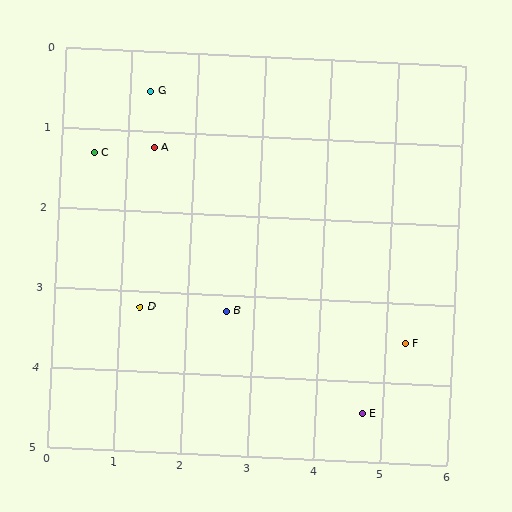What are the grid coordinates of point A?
Point A is at approximately (1.4, 1.2).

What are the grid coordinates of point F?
Point F is at approximately (5.3, 3.5).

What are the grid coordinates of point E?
Point E is at approximately (4.7, 4.4).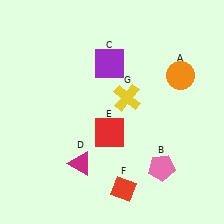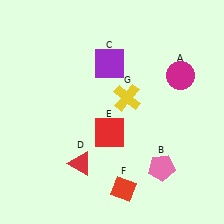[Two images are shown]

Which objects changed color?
A changed from orange to magenta. D changed from magenta to red.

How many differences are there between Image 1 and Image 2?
There are 2 differences between the two images.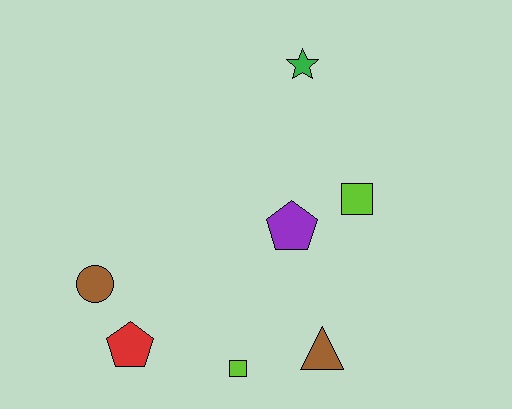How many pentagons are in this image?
There are 2 pentagons.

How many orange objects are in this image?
There are no orange objects.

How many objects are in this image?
There are 7 objects.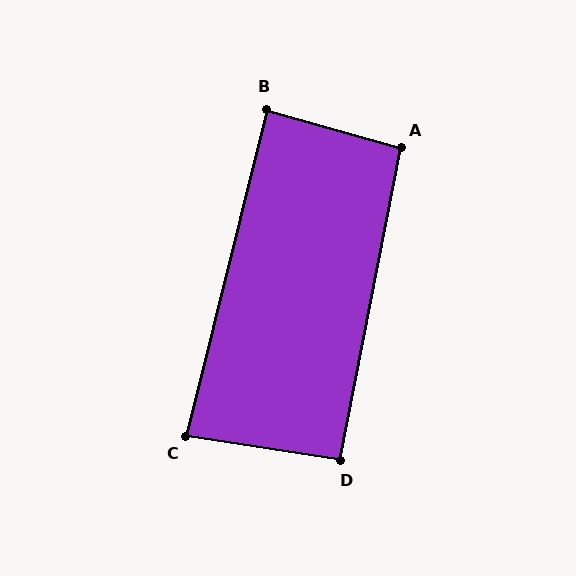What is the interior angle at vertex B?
Approximately 88 degrees (approximately right).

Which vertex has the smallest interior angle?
C, at approximately 85 degrees.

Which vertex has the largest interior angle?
A, at approximately 95 degrees.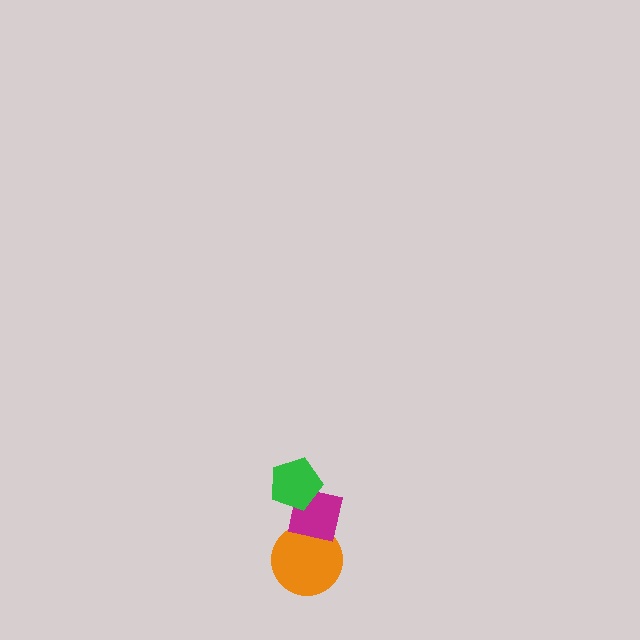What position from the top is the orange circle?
The orange circle is 3rd from the top.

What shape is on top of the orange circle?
The magenta square is on top of the orange circle.